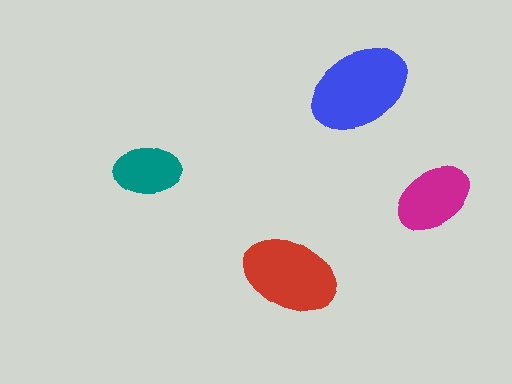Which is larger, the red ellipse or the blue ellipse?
The blue one.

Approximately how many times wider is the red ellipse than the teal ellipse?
About 1.5 times wider.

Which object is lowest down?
The red ellipse is bottommost.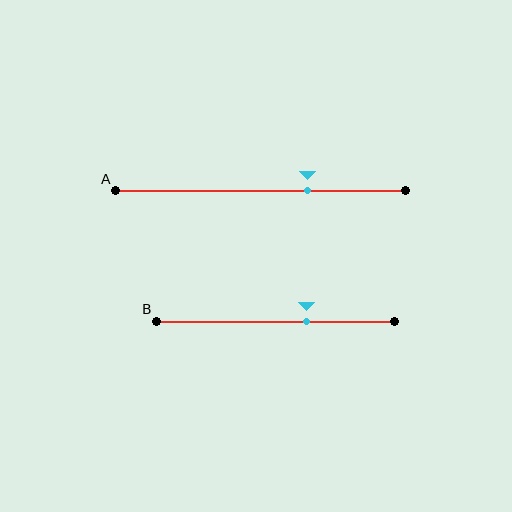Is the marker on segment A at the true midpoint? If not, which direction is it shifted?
No, the marker on segment A is shifted to the right by about 16% of the segment length.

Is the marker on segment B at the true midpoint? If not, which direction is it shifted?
No, the marker on segment B is shifted to the right by about 13% of the segment length.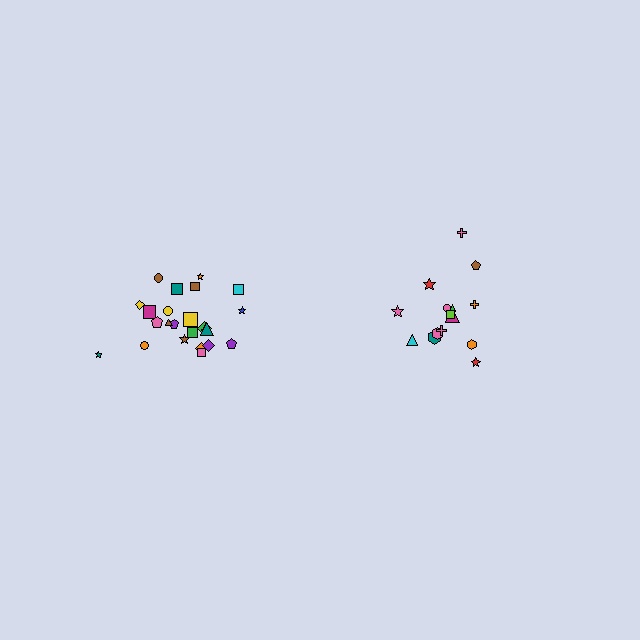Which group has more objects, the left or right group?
The left group.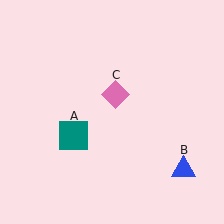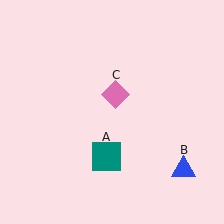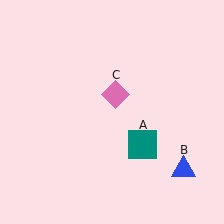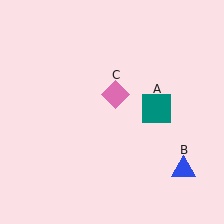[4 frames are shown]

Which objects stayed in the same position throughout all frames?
Blue triangle (object B) and pink diamond (object C) remained stationary.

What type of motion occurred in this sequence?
The teal square (object A) rotated counterclockwise around the center of the scene.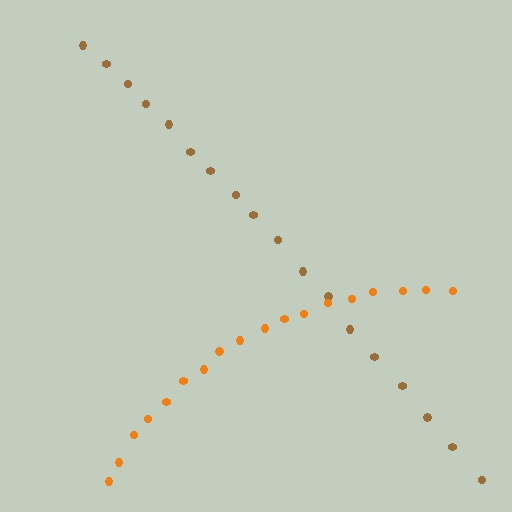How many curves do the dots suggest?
There are 2 distinct paths.